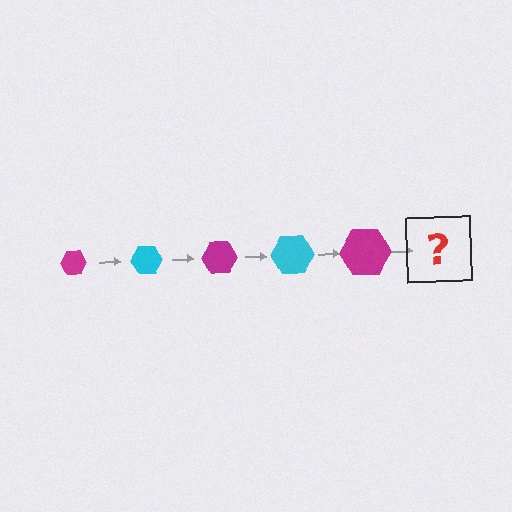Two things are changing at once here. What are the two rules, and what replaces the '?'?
The two rules are that the hexagon grows larger each step and the color cycles through magenta and cyan. The '?' should be a cyan hexagon, larger than the previous one.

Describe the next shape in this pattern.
It should be a cyan hexagon, larger than the previous one.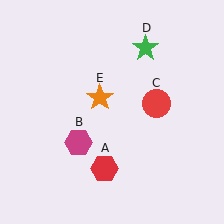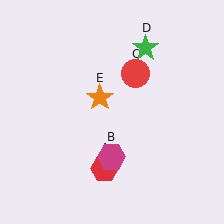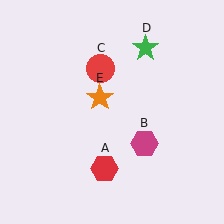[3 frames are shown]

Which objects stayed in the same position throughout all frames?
Red hexagon (object A) and green star (object D) and orange star (object E) remained stationary.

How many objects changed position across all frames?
2 objects changed position: magenta hexagon (object B), red circle (object C).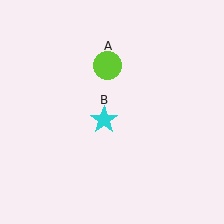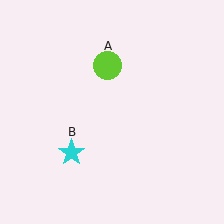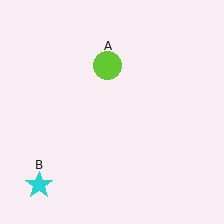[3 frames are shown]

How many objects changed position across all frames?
1 object changed position: cyan star (object B).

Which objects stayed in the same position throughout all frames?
Lime circle (object A) remained stationary.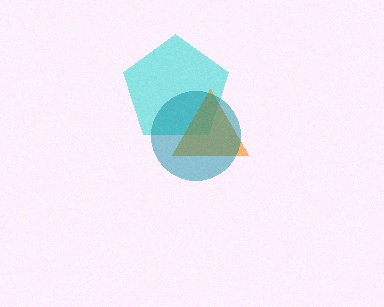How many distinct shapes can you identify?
There are 3 distinct shapes: a cyan pentagon, an orange triangle, a teal circle.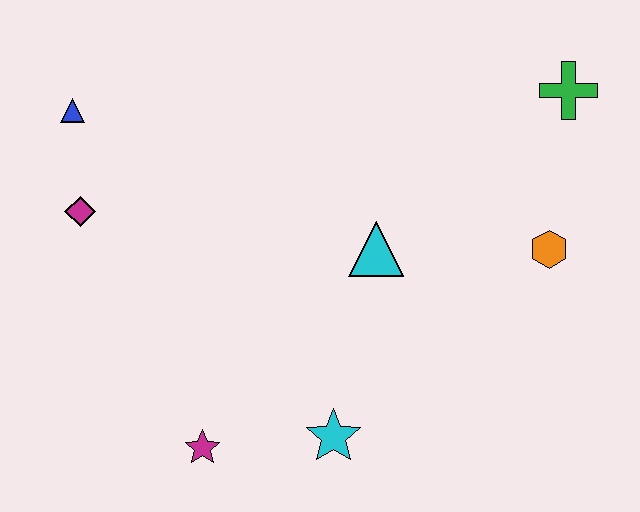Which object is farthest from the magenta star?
The green cross is farthest from the magenta star.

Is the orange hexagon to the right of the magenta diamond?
Yes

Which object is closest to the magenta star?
The cyan star is closest to the magenta star.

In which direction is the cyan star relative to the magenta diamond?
The cyan star is to the right of the magenta diamond.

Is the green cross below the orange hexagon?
No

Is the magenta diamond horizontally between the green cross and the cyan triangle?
No